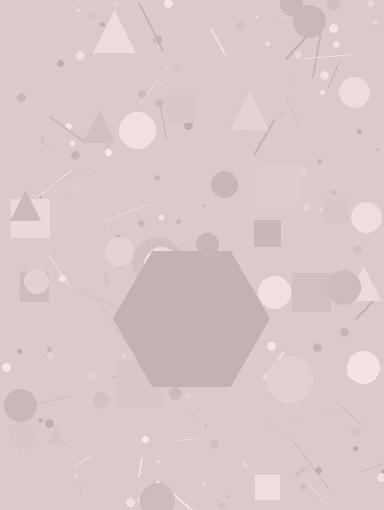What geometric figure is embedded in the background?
A hexagon is embedded in the background.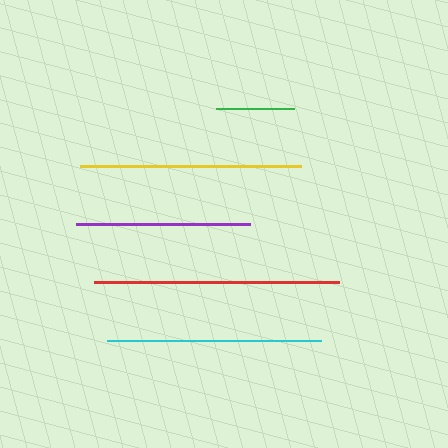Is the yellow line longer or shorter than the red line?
The red line is longer than the yellow line.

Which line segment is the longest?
The red line is the longest at approximately 245 pixels.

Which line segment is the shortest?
The green line is the shortest at approximately 78 pixels.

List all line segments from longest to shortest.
From longest to shortest: red, yellow, cyan, purple, green.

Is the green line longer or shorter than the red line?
The red line is longer than the green line.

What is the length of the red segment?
The red segment is approximately 245 pixels long.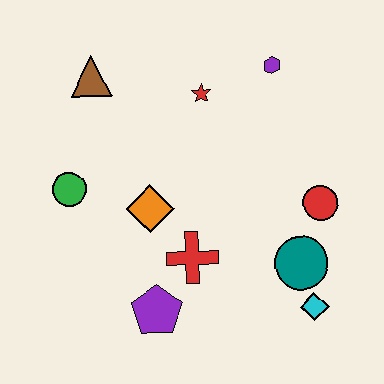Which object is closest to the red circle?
The teal circle is closest to the red circle.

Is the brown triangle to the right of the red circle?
No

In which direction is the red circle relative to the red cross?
The red circle is to the right of the red cross.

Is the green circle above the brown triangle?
No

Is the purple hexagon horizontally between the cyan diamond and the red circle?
No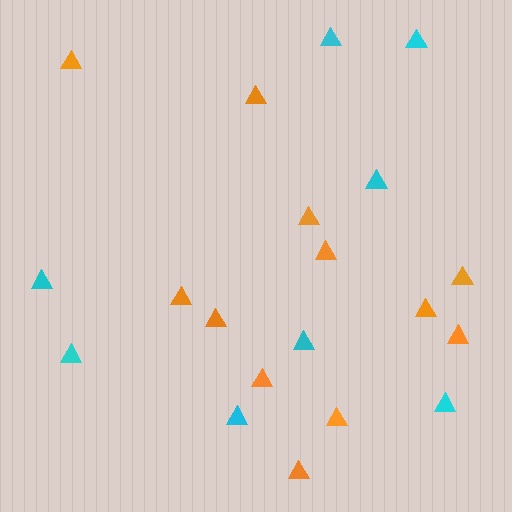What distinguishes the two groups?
There are 2 groups: one group of orange triangles (12) and one group of cyan triangles (8).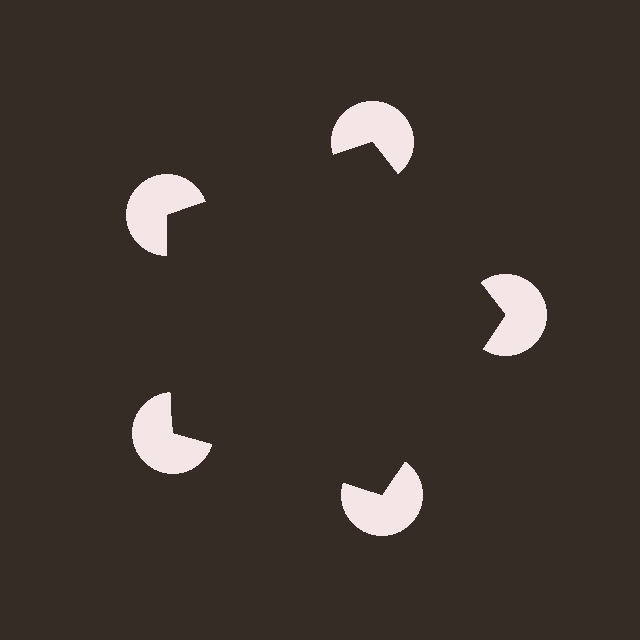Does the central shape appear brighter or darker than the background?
It typically appears slightly darker than the background, even though no actual brightness change is drawn.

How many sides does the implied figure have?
5 sides.